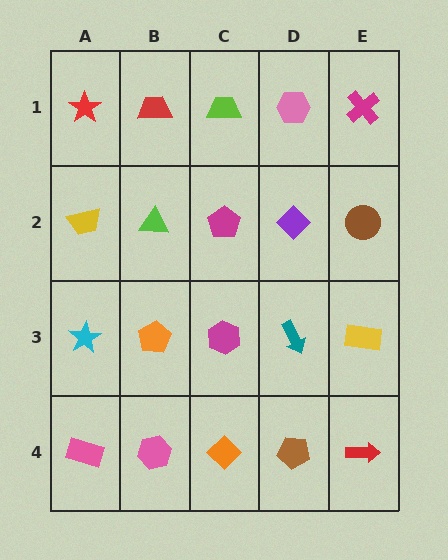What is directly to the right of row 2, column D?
A brown circle.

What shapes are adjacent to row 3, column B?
A lime triangle (row 2, column B), a pink hexagon (row 4, column B), a cyan star (row 3, column A), a magenta hexagon (row 3, column C).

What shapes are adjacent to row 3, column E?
A brown circle (row 2, column E), a red arrow (row 4, column E), a teal arrow (row 3, column D).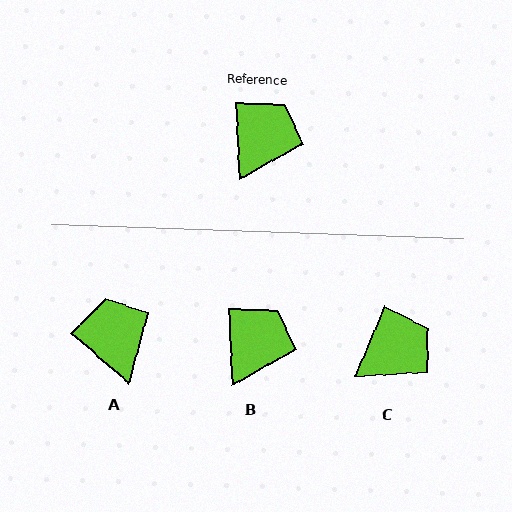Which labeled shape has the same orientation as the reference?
B.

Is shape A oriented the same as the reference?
No, it is off by about 46 degrees.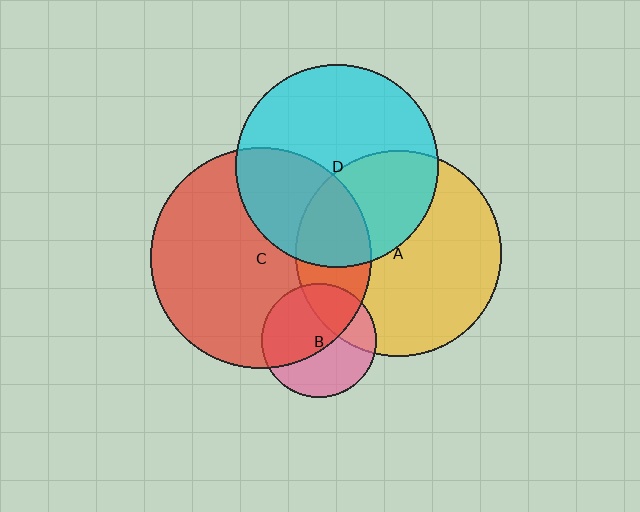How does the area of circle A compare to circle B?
Approximately 3.3 times.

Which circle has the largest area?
Circle C (red).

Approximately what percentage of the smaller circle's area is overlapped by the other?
Approximately 35%.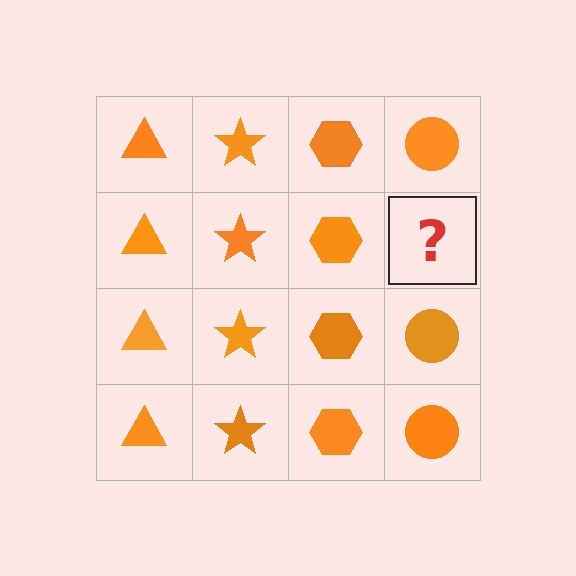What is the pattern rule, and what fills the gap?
The rule is that each column has a consistent shape. The gap should be filled with an orange circle.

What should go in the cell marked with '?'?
The missing cell should contain an orange circle.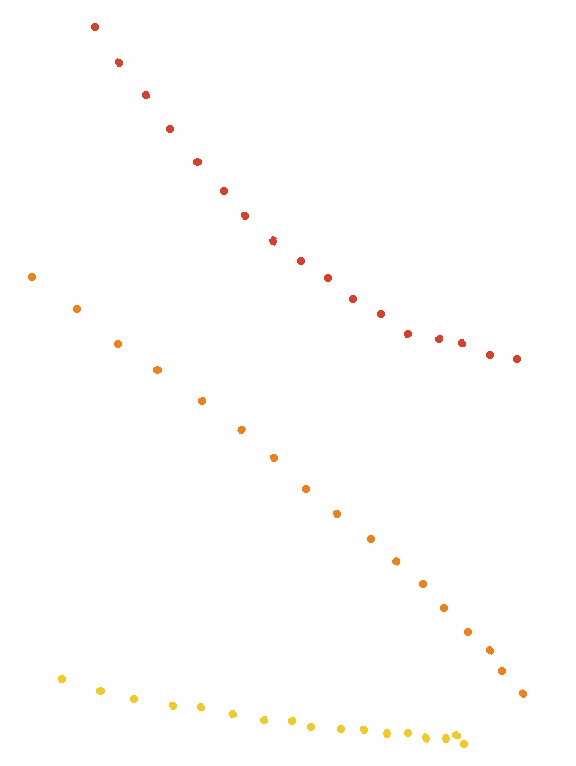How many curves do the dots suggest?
There are 3 distinct paths.